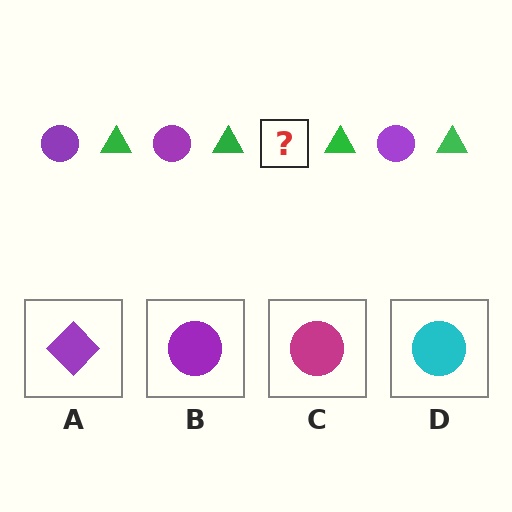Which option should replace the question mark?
Option B.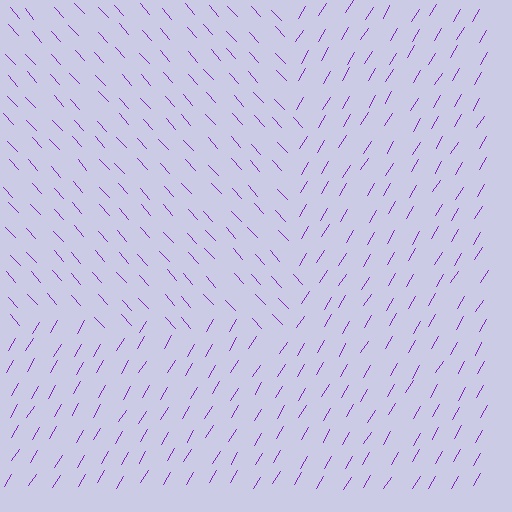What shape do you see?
I see a rectangle.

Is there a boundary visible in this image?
Yes, there is a texture boundary formed by a change in line orientation.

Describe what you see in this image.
The image is filled with small purple line segments. A rectangle region in the image has lines oriented differently from the surrounding lines, creating a visible texture boundary.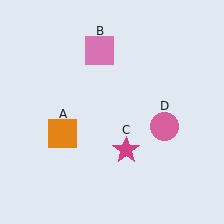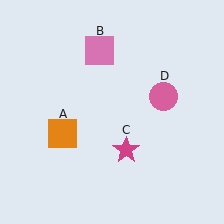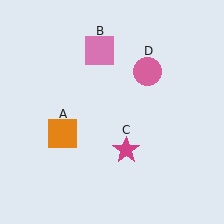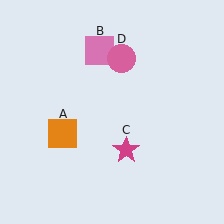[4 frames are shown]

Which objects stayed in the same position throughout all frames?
Orange square (object A) and pink square (object B) and magenta star (object C) remained stationary.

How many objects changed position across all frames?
1 object changed position: pink circle (object D).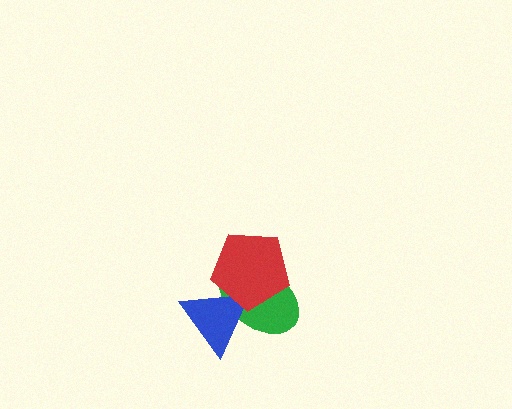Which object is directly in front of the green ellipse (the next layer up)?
The blue triangle is directly in front of the green ellipse.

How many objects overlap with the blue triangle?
2 objects overlap with the blue triangle.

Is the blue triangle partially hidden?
Yes, it is partially covered by another shape.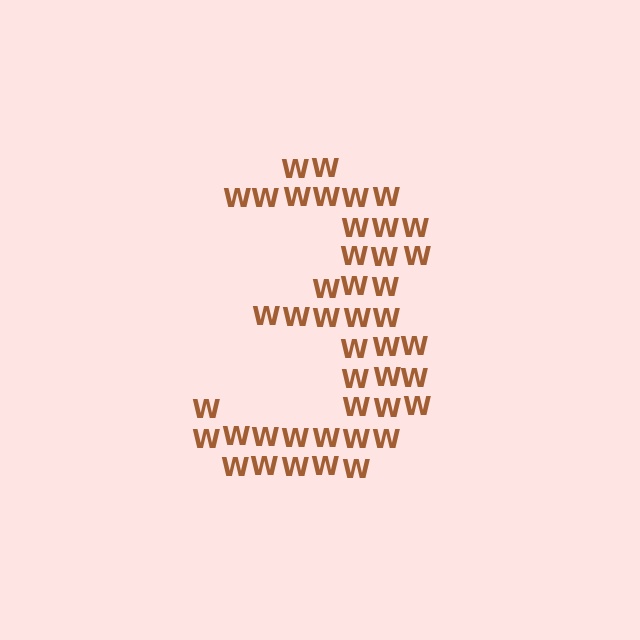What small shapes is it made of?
It is made of small letter W's.